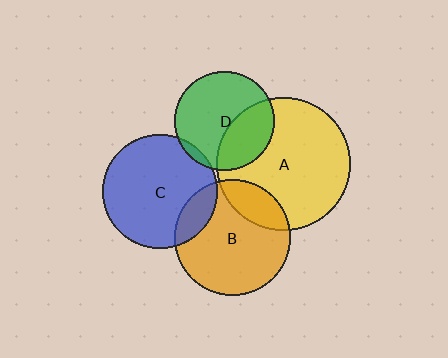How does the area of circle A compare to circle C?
Approximately 1.4 times.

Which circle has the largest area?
Circle A (yellow).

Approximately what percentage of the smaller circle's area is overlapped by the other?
Approximately 35%.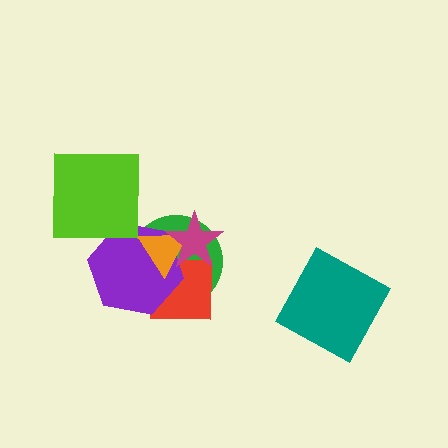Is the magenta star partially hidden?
No, no other shape covers it.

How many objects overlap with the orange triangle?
4 objects overlap with the orange triangle.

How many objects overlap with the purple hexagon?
4 objects overlap with the purple hexagon.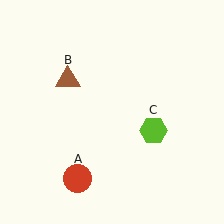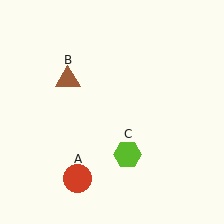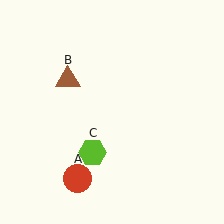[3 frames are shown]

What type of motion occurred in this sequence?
The lime hexagon (object C) rotated clockwise around the center of the scene.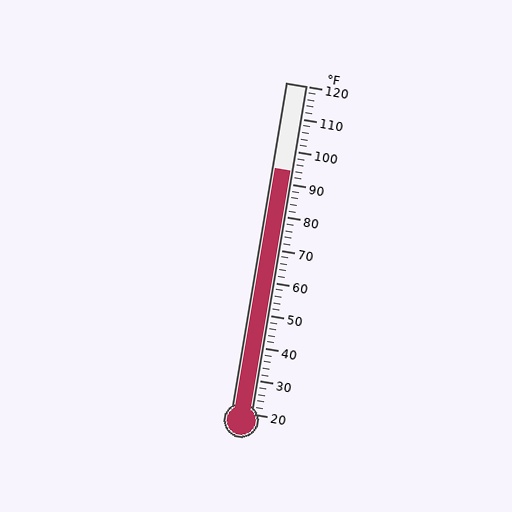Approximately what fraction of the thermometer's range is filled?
The thermometer is filled to approximately 75% of its range.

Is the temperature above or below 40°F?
The temperature is above 40°F.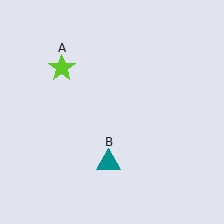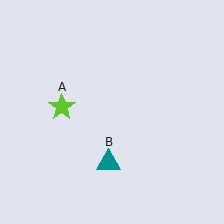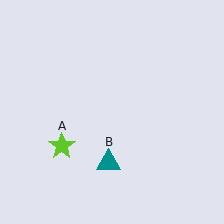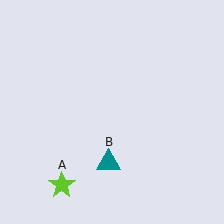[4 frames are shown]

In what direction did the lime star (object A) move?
The lime star (object A) moved down.